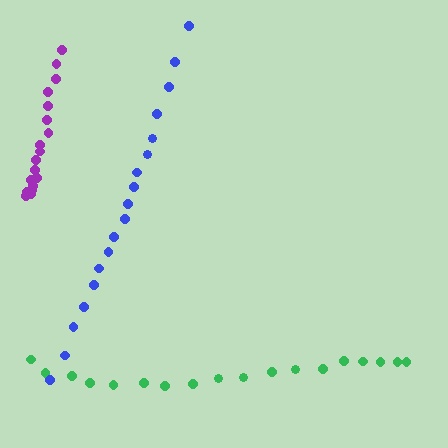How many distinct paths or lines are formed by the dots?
There are 3 distinct paths.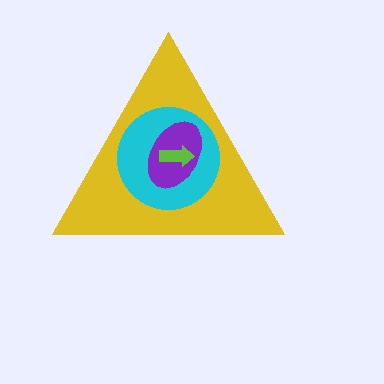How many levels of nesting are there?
4.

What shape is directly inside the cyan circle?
The purple ellipse.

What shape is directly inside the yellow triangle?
The cyan circle.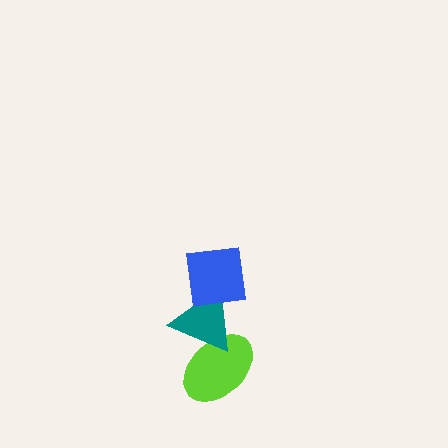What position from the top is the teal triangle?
The teal triangle is 2nd from the top.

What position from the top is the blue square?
The blue square is 1st from the top.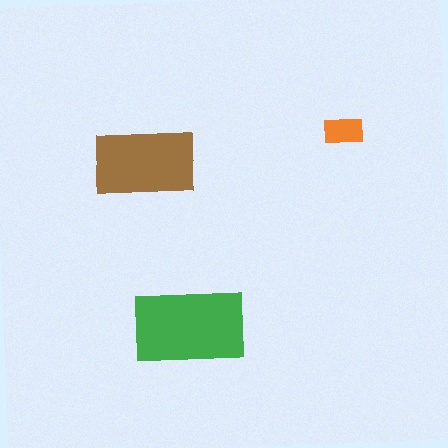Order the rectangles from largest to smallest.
the green one, the brown one, the orange one.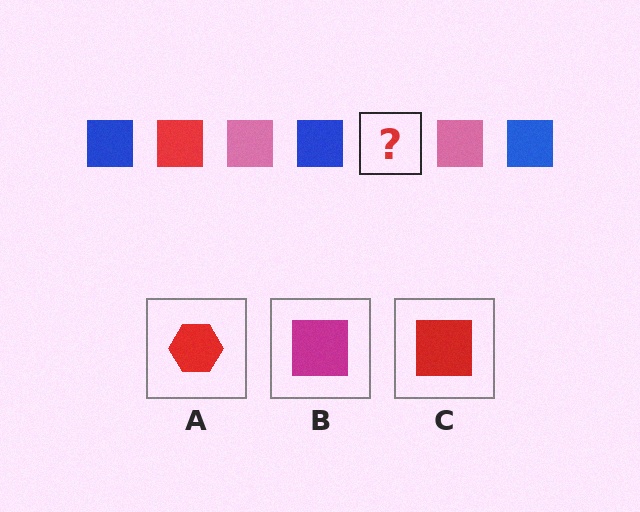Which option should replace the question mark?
Option C.